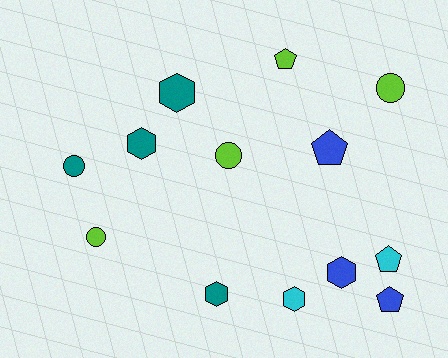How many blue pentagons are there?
There are 2 blue pentagons.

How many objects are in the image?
There are 13 objects.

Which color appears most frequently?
Teal, with 4 objects.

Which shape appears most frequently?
Hexagon, with 5 objects.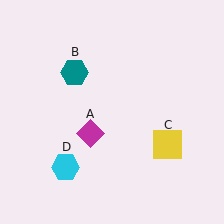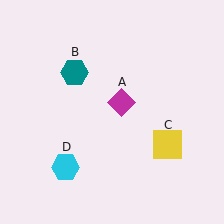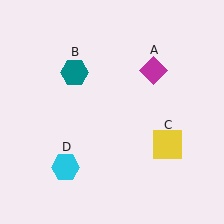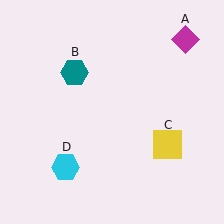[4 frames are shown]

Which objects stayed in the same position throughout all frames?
Teal hexagon (object B) and yellow square (object C) and cyan hexagon (object D) remained stationary.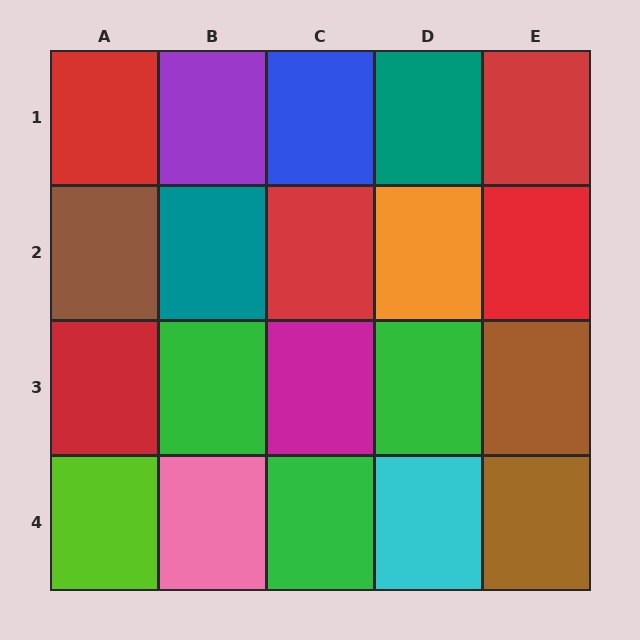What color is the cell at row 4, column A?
Lime.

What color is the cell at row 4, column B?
Pink.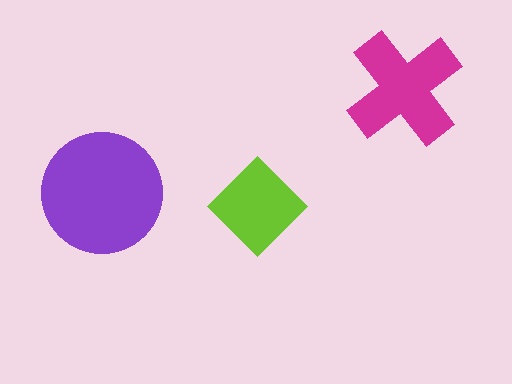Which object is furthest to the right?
The magenta cross is rightmost.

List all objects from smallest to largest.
The lime diamond, the magenta cross, the purple circle.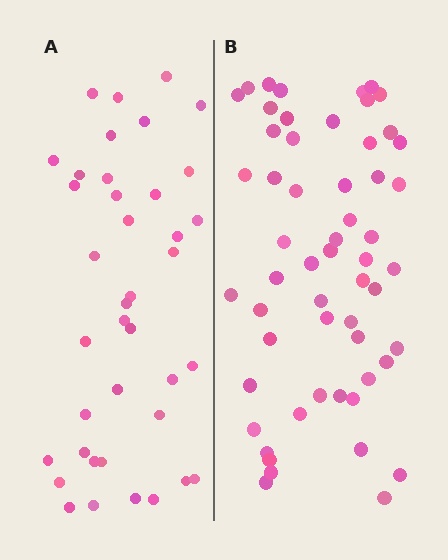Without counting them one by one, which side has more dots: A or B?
Region B (the right region) has more dots.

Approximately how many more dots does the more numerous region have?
Region B has approximately 15 more dots than region A.